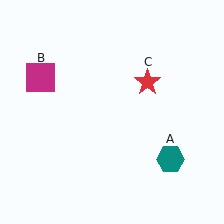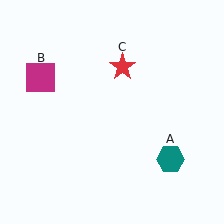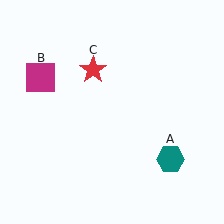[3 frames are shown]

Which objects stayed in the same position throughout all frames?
Teal hexagon (object A) and magenta square (object B) remained stationary.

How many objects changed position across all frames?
1 object changed position: red star (object C).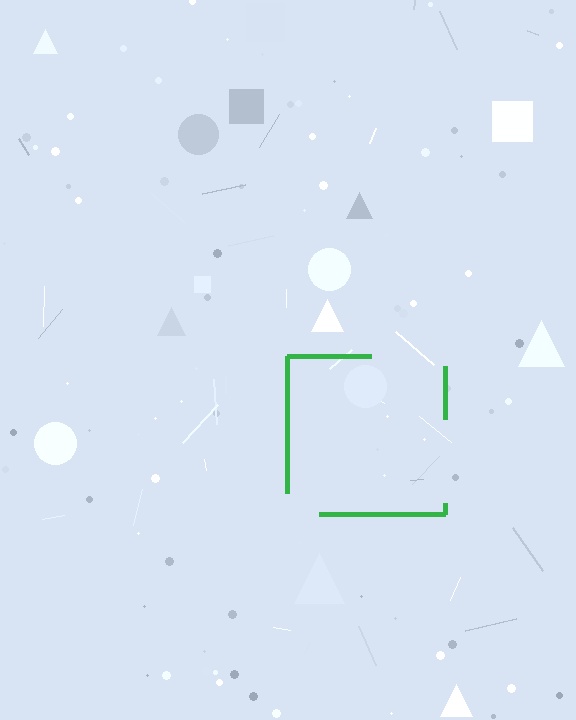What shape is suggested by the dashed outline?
The dashed outline suggests a square.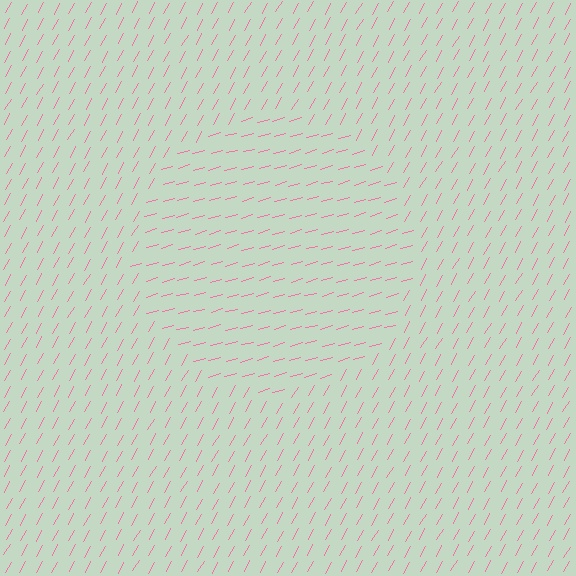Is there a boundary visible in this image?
Yes, there is a texture boundary formed by a change in line orientation.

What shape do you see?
I see a circle.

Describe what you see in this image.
The image is filled with small pink line segments. A circle region in the image has lines oriented differently from the surrounding lines, creating a visible texture boundary.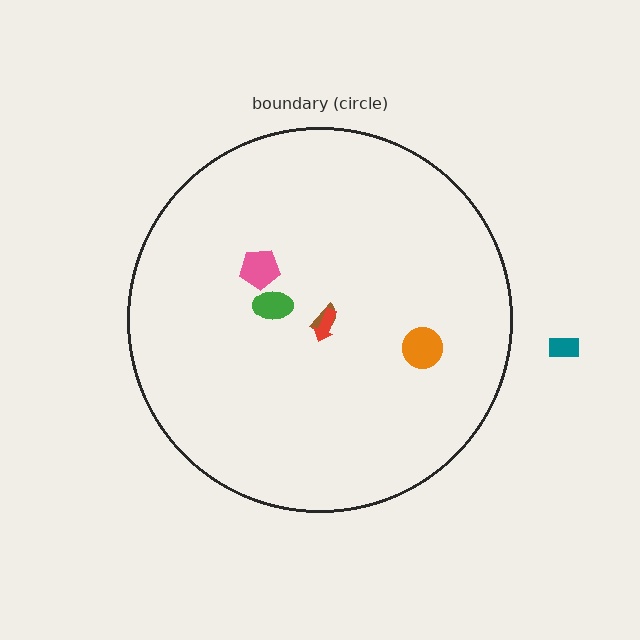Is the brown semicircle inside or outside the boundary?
Inside.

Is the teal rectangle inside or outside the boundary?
Outside.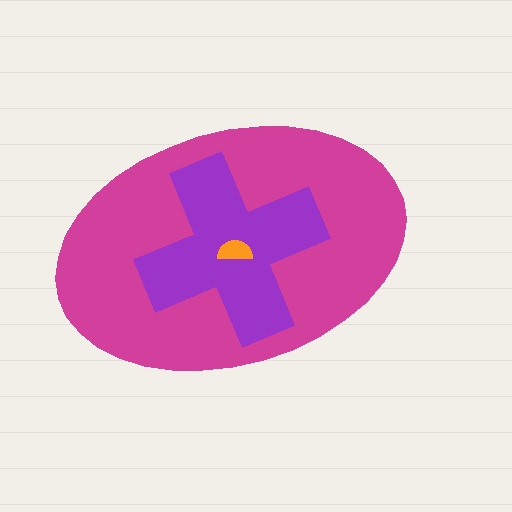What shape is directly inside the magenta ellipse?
The purple cross.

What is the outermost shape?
The magenta ellipse.